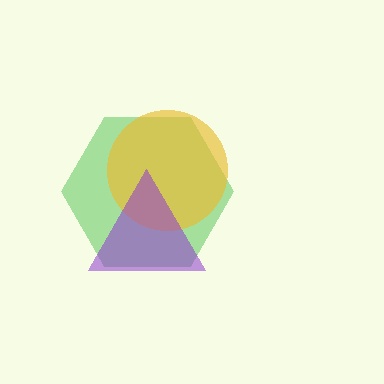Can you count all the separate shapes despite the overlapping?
Yes, there are 3 separate shapes.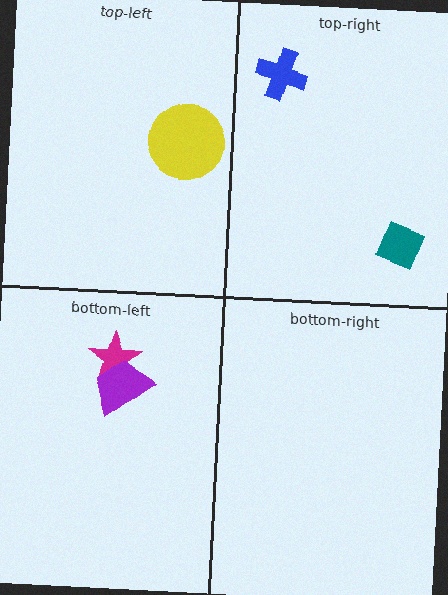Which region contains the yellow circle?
The top-left region.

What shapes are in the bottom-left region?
The magenta star, the purple trapezoid.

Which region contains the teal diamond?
The top-right region.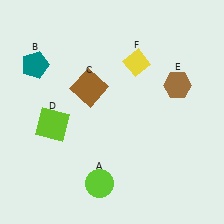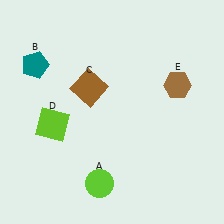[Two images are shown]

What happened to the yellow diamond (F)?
The yellow diamond (F) was removed in Image 2. It was in the top-right area of Image 1.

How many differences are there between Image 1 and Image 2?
There is 1 difference between the two images.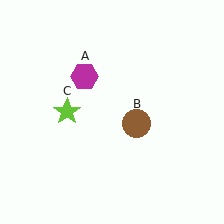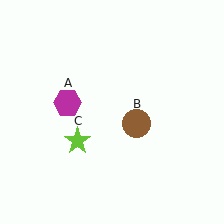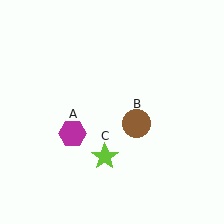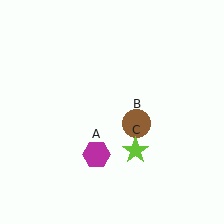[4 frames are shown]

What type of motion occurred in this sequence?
The magenta hexagon (object A), lime star (object C) rotated counterclockwise around the center of the scene.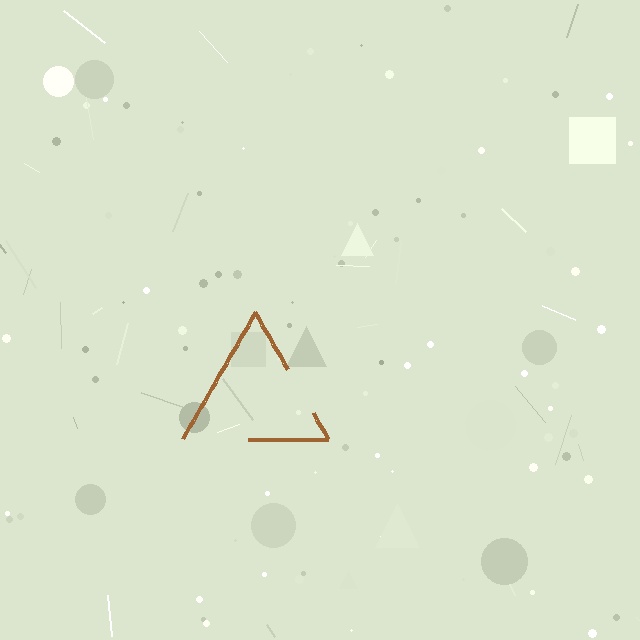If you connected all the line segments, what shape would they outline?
They would outline a triangle.